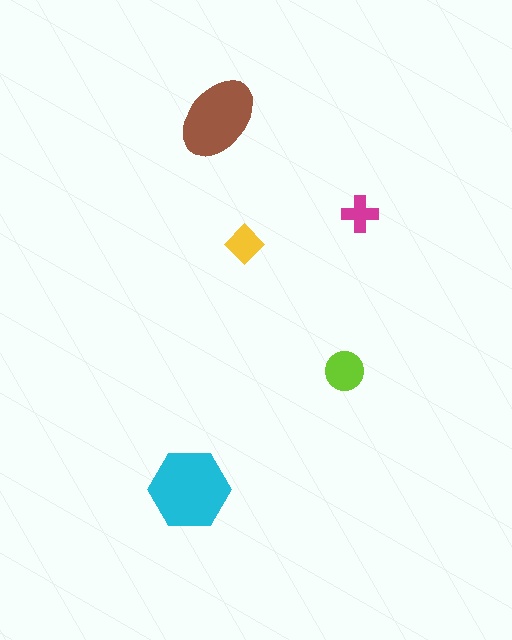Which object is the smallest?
The magenta cross.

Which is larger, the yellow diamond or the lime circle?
The lime circle.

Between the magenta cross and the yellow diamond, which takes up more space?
The yellow diamond.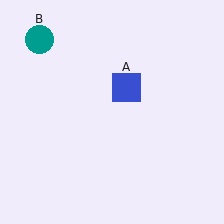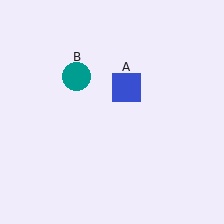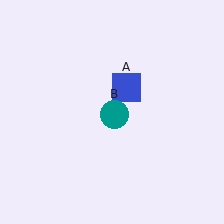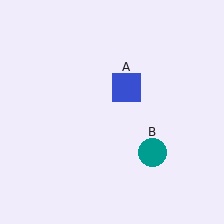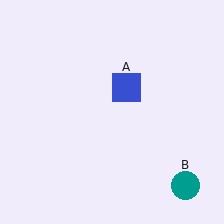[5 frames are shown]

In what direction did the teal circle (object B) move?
The teal circle (object B) moved down and to the right.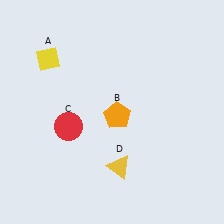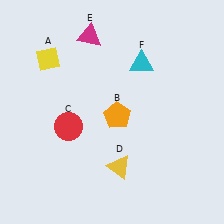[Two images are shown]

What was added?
A magenta triangle (E), a cyan triangle (F) were added in Image 2.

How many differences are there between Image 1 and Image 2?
There are 2 differences between the two images.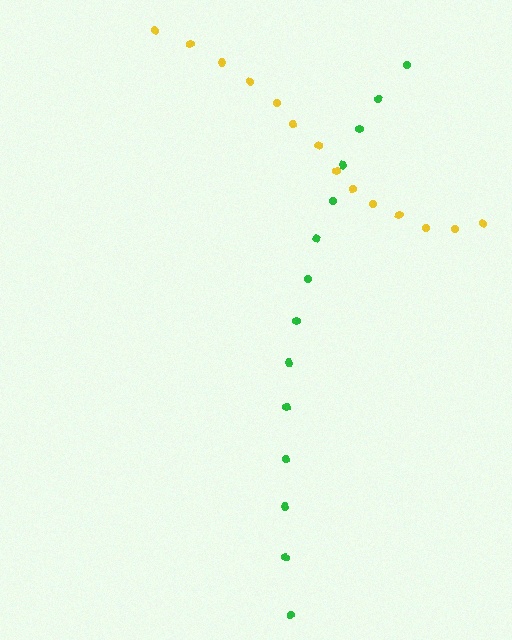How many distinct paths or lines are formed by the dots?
There are 2 distinct paths.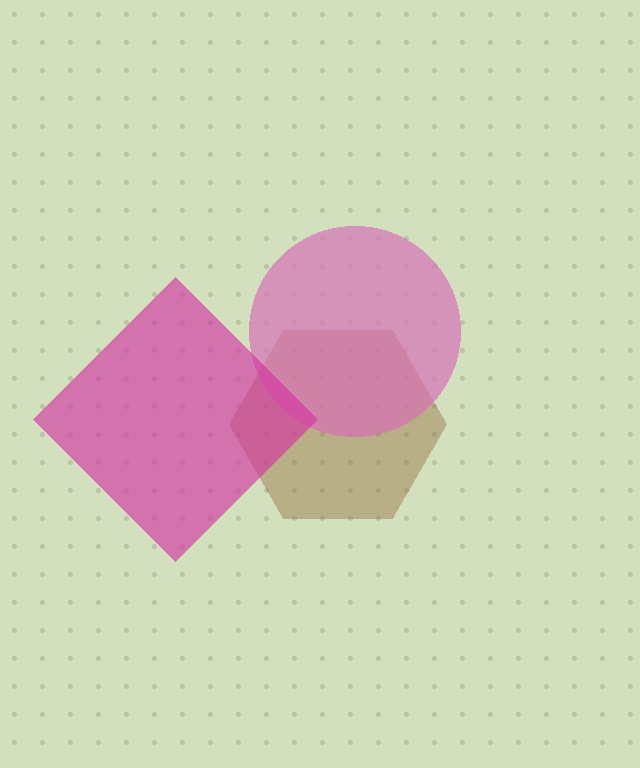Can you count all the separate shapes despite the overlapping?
Yes, there are 3 separate shapes.